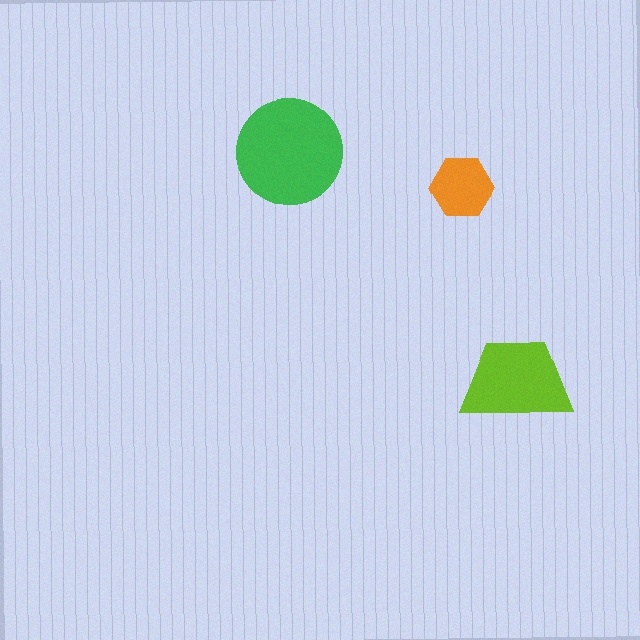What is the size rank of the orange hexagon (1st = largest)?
3rd.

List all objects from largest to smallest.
The green circle, the lime trapezoid, the orange hexagon.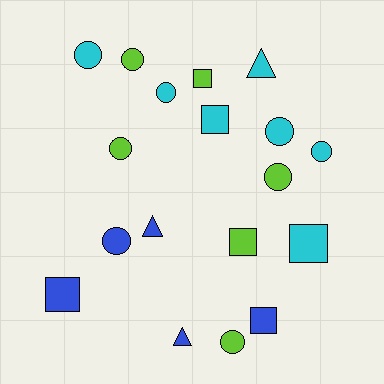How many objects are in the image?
There are 18 objects.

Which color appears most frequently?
Cyan, with 7 objects.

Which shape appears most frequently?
Circle, with 9 objects.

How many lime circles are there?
There are 4 lime circles.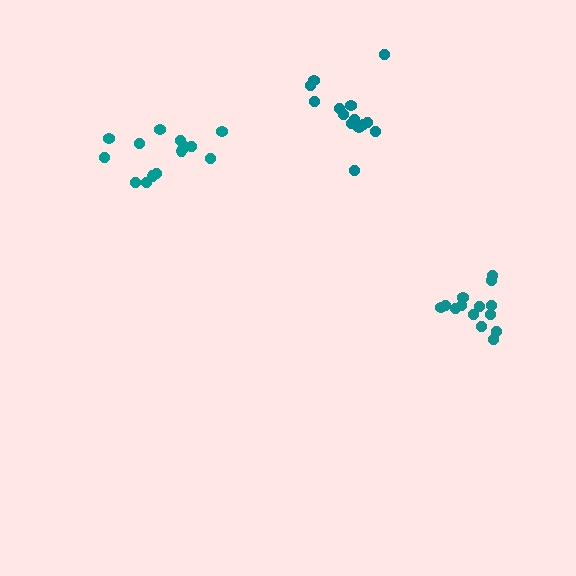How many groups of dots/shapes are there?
There are 3 groups.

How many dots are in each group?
Group 1: 14 dots, Group 2: 14 dots, Group 3: 14 dots (42 total).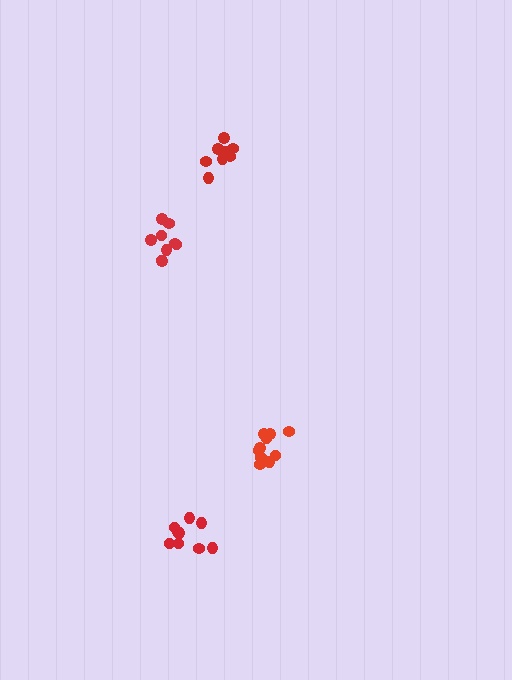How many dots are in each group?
Group 1: 10 dots, Group 2: 9 dots, Group 3: 9 dots, Group 4: 8 dots (36 total).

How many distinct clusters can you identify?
There are 4 distinct clusters.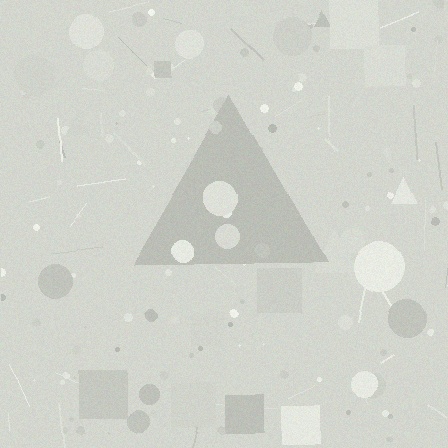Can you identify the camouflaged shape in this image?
The camouflaged shape is a triangle.